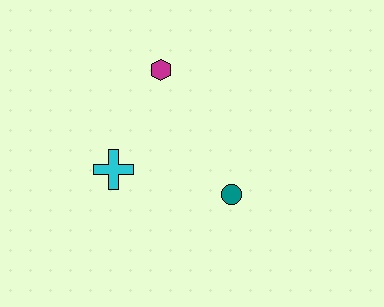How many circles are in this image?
There is 1 circle.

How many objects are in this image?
There are 3 objects.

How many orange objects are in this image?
There are no orange objects.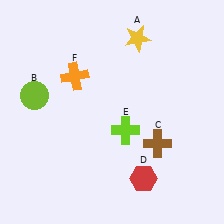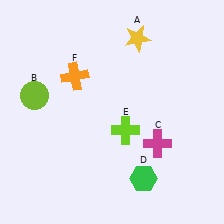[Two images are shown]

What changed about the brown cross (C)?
In Image 1, C is brown. In Image 2, it changed to magenta.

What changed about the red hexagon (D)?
In Image 1, D is red. In Image 2, it changed to green.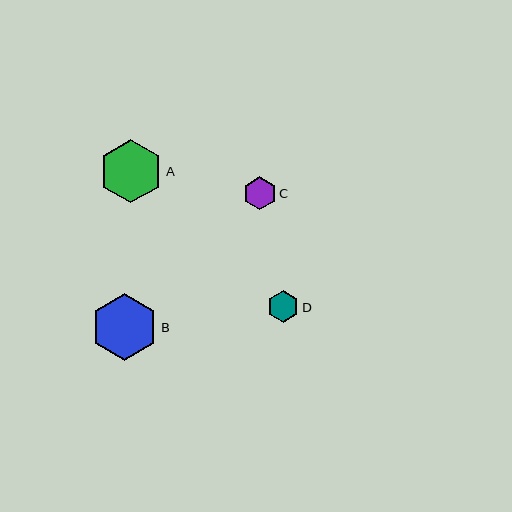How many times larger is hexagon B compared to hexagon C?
Hexagon B is approximately 2.0 times the size of hexagon C.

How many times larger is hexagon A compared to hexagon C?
Hexagon A is approximately 1.9 times the size of hexagon C.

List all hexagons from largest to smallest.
From largest to smallest: B, A, C, D.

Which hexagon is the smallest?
Hexagon D is the smallest with a size of approximately 32 pixels.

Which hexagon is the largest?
Hexagon B is the largest with a size of approximately 67 pixels.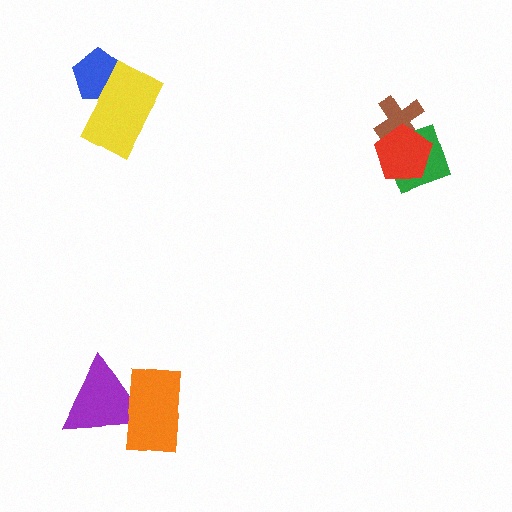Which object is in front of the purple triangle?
The orange rectangle is in front of the purple triangle.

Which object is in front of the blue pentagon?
The yellow rectangle is in front of the blue pentagon.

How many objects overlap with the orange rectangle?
1 object overlaps with the orange rectangle.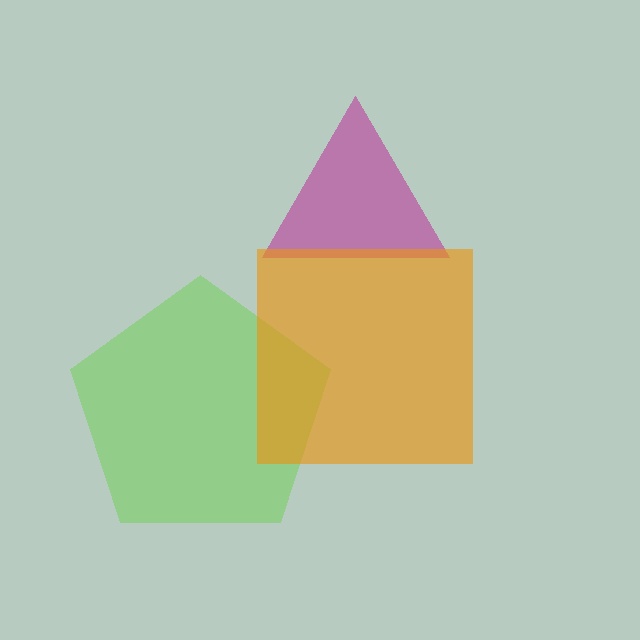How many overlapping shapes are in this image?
There are 3 overlapping shapes in the image.